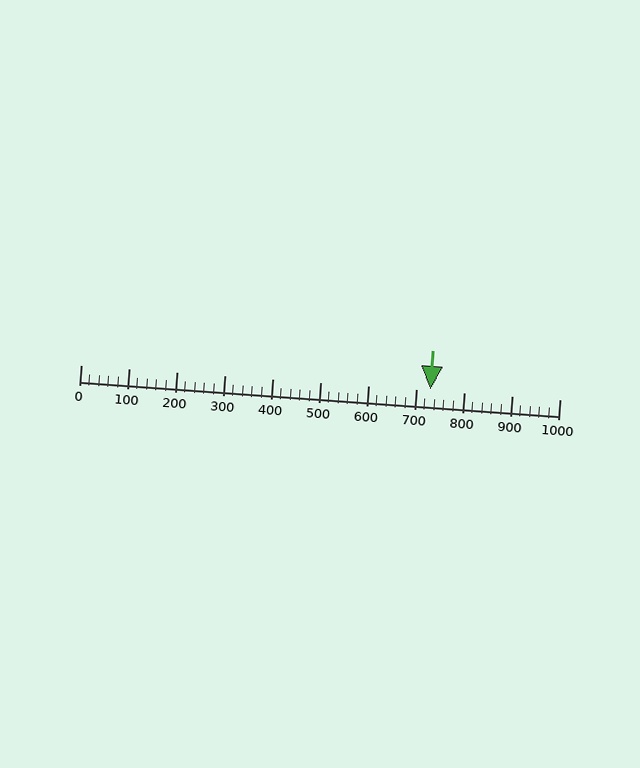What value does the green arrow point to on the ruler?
The green arrow points to approximately 730.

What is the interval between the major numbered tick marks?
The major tick marks are spaced 100 units apart.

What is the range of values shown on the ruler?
The ruler shows values from 0 to 1000.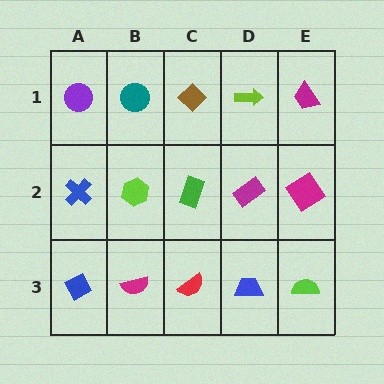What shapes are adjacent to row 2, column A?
A purple circle (row 1, column A), a blue diamond (row 3, column A), a lime hexagon (row 2, column B).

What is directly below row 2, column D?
A blue trapezoid.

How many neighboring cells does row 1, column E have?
2.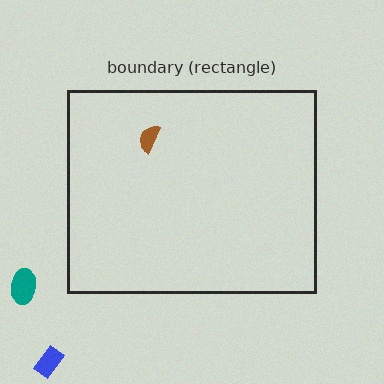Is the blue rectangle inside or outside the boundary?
Outside.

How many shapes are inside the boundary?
1 inside, 2 outside.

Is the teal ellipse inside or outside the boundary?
Outside.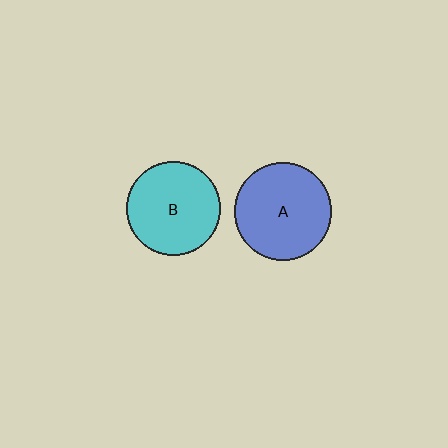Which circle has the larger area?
Circle A (blue).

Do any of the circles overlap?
No, none of the circles overlap.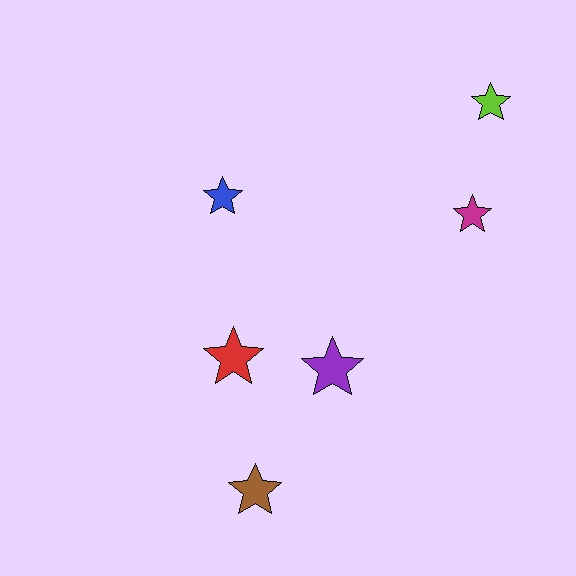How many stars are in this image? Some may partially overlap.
There are 6 stars.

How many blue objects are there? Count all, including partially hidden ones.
There is 1 blue object.